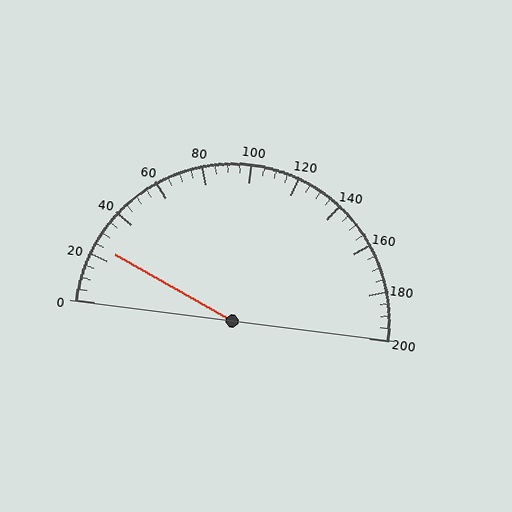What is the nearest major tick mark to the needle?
The nearest major tick mark is 20.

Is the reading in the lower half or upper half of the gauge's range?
The reading is in the lower half of the range (0 to 200).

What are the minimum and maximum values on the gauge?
The gauge ranges from 0 to 200.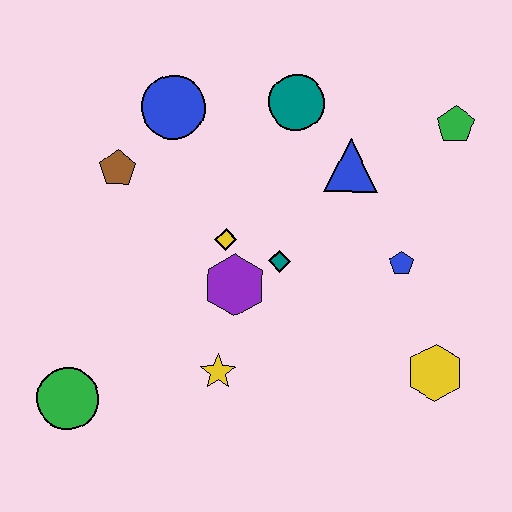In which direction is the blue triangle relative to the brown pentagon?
The blue triangle is to the right of the brown pentagon.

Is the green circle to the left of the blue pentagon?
Yes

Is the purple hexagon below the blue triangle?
Yes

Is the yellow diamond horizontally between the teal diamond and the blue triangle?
No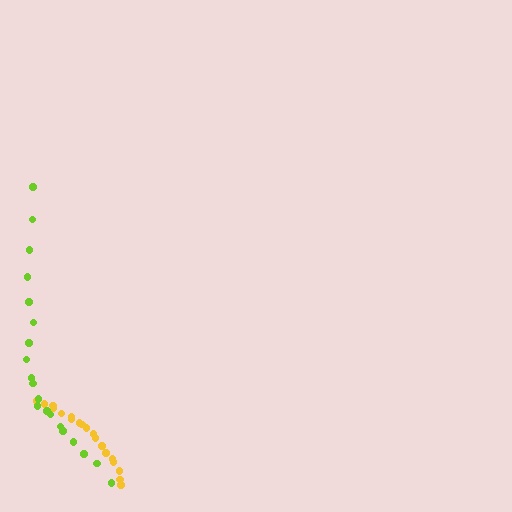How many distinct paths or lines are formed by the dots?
There are 2 distinct paths.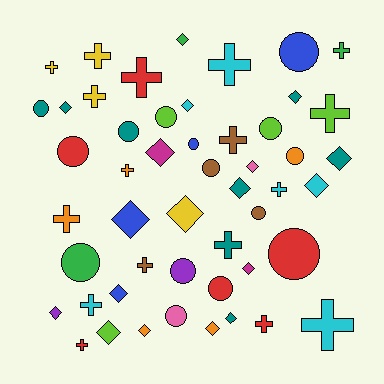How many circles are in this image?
There are 15 circles.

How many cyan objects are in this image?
There are 6 cyan objects.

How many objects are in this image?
There are 50 objects.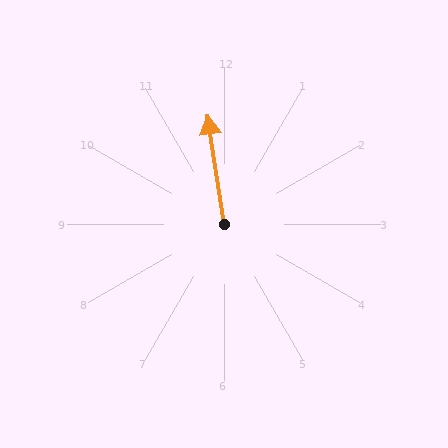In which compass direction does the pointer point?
North.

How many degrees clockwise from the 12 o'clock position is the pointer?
Approximately 351 degrees.